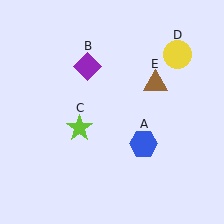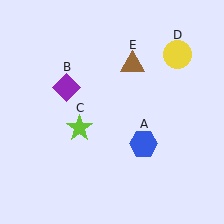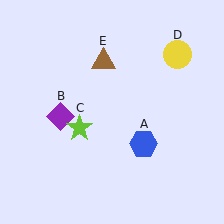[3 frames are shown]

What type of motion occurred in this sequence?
The purple diamond (object B), brown triangle (object E) rotated counterclockwise around the center of the scene.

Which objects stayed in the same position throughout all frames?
Blue hexagon (object A) and lime star (object C) and yellow circle (object D) remained stationary.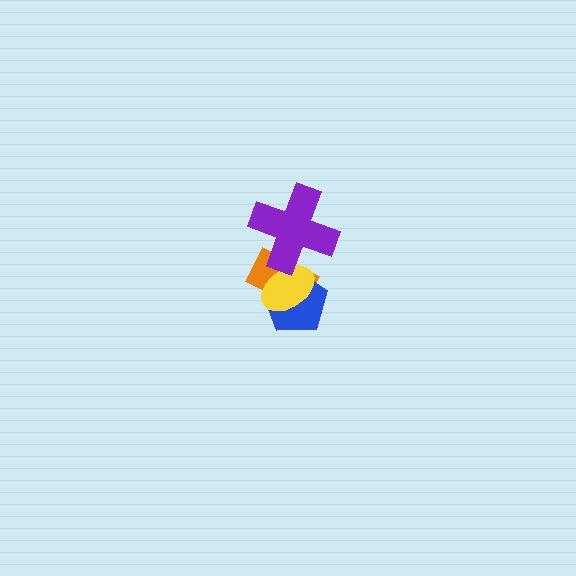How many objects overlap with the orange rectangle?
3 objects overlap with the orange rectangle.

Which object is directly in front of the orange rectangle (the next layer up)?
The blue pentagon is directly in front of the orange rectangle.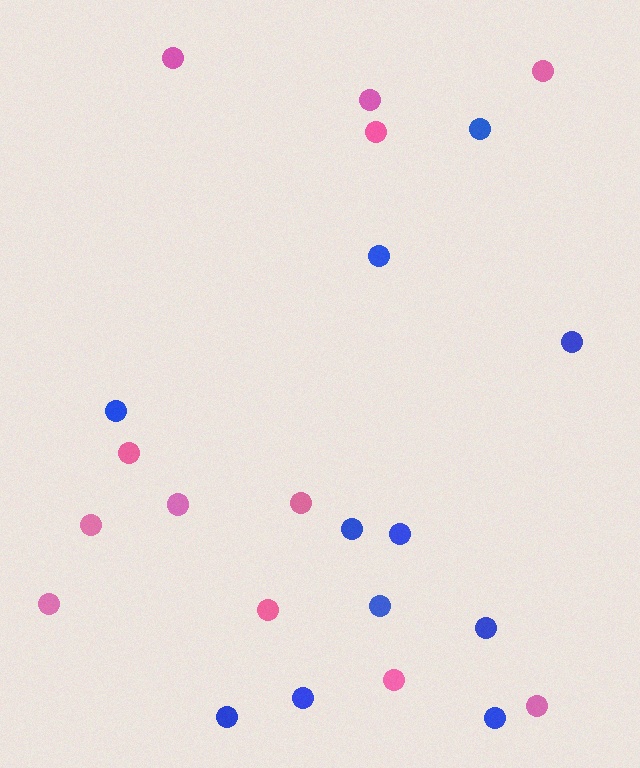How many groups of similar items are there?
There are 2 groups: one group of pink circles (12) and one group of blue circles (11).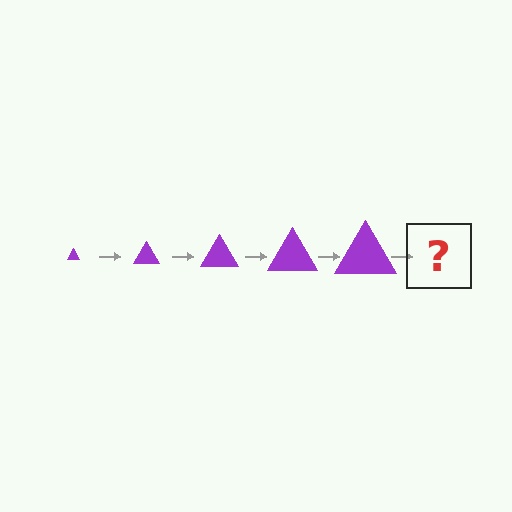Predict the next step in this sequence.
The next step is a purple triangle, larger than the previous one.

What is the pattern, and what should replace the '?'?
The pattern is that the triangle gets progressively larger each step. The '?' should be a purple triangle, larger than the previous one.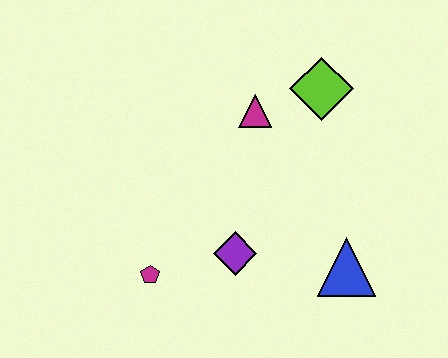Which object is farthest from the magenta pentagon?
The lime diamond is farthest from the magenta pentagon.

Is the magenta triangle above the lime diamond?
No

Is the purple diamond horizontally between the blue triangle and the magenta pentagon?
Yes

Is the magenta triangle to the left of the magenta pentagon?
No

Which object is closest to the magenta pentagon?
The purple diamond is closest to the magenta pentagon.